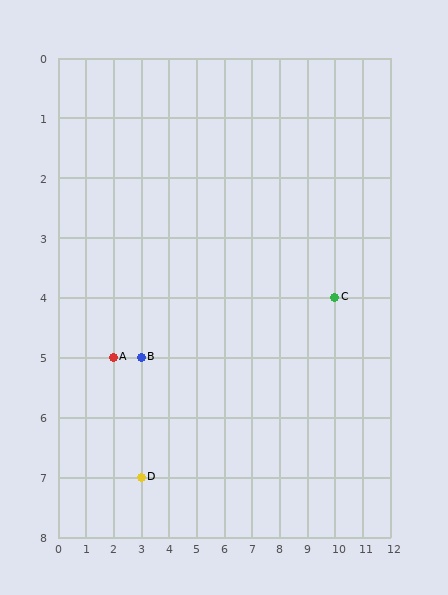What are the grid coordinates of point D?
Point D is at grid coordinates (3, 7).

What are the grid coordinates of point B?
Point B is at grid coordinates (3, 5).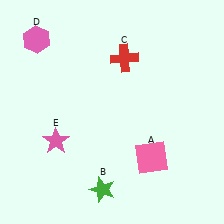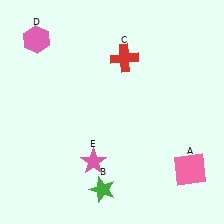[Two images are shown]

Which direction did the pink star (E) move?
The pink star (E) moved right.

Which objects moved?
The objects that moved are: the pink square (A), the pink star (E).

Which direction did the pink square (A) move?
The pink square (A) moved right.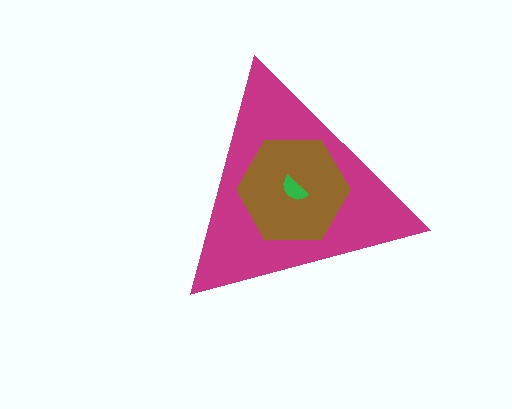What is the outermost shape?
The magenta triangle.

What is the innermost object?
The green semicircle.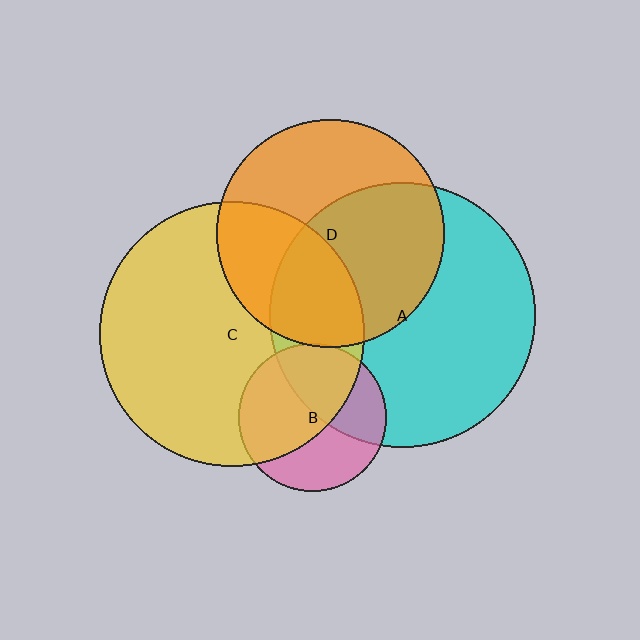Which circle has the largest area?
Circle A (cyan).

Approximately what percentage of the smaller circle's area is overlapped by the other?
Approximately 25%.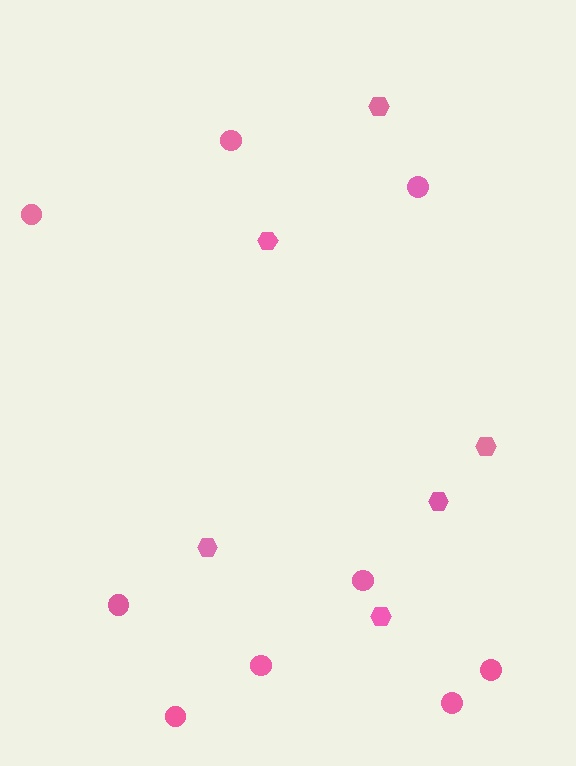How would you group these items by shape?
There are 2 groups: one group of hexagons (6) and one group of circles (9).